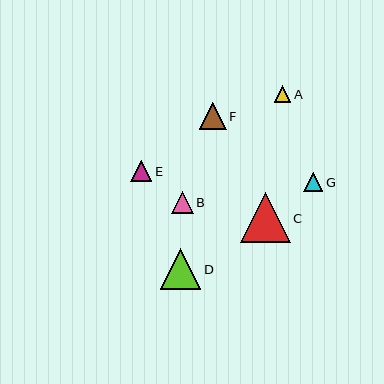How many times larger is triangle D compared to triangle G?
Triangle D is approximately 2.1 times the size of triangle G.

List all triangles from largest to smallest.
From largest to smallest: C, D, F, B, E, G, A.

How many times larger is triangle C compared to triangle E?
Triangle C is approximately 2.4 times the size of triangle E.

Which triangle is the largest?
Triangle C is the largest with a size of approximately 50 pixels.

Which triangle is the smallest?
Triangle A is the smallest with a size of approximately 16 pixels.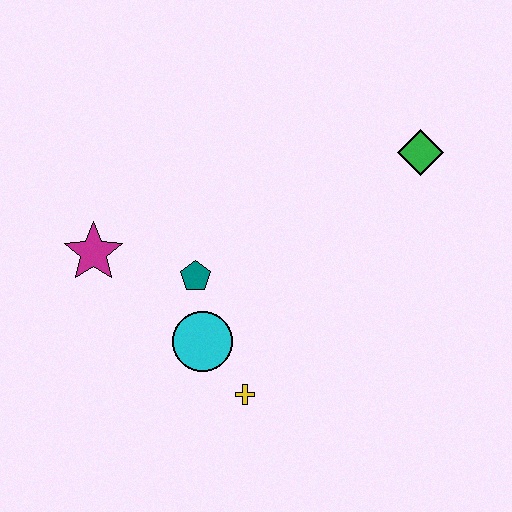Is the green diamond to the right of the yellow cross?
Yes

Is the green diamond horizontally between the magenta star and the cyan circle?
No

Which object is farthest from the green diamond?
The magenta star is farthest from the green diamond.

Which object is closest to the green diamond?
The teal pentagon is closest to the green diamond.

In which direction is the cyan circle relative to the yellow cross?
The cyan circle is above the yellow cross.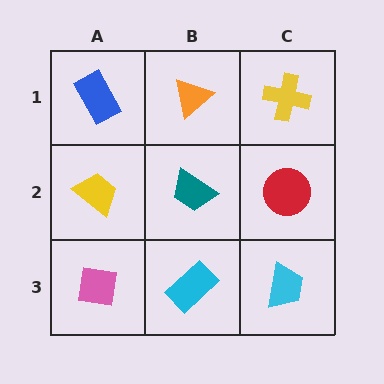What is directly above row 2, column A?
A blue rectangle.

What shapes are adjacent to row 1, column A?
A yellow trapezoid (row 2, column A), an orange triangle (row 1, column B).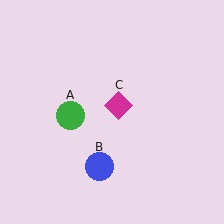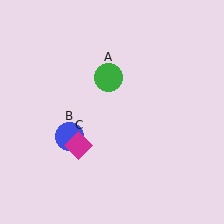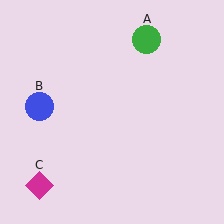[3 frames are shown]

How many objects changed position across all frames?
3 objects changed position: green circle (object A), blue circle (object B), magenta diamond (object C).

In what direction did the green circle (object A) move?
The green circle (object A) moved up and to the right.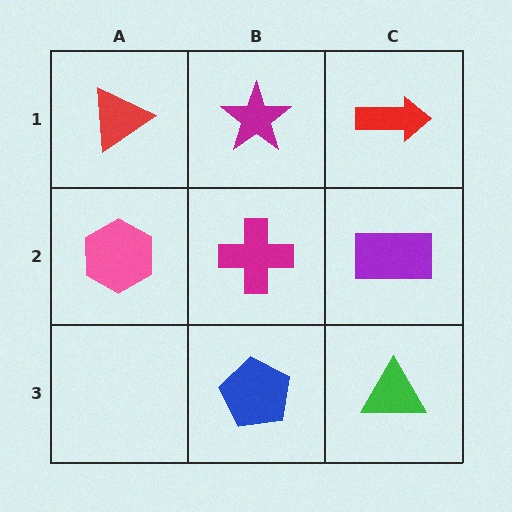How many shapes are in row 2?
3 shapes.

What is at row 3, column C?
A green triangle.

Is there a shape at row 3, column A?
No, that cell is empty.